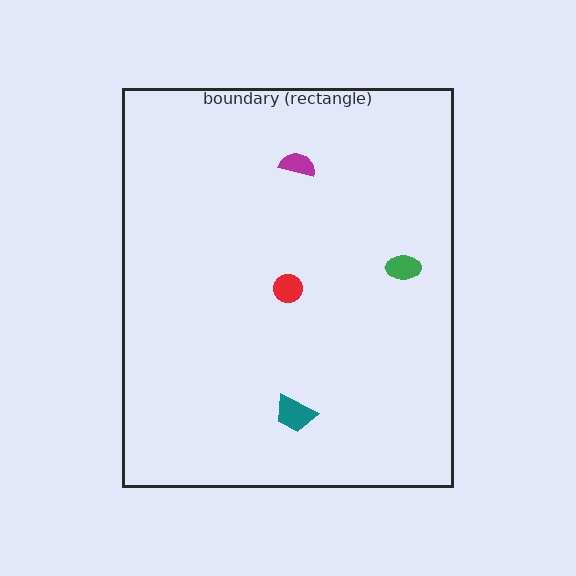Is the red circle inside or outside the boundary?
Inside.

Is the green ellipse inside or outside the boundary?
Inside.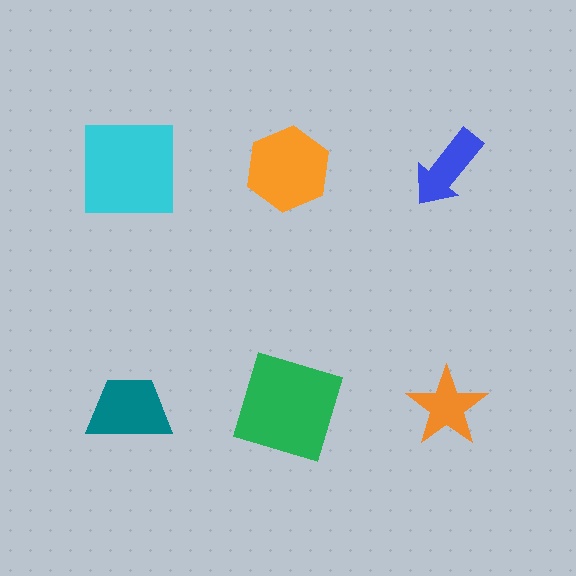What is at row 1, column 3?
A blue arrow.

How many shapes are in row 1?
3 shapes.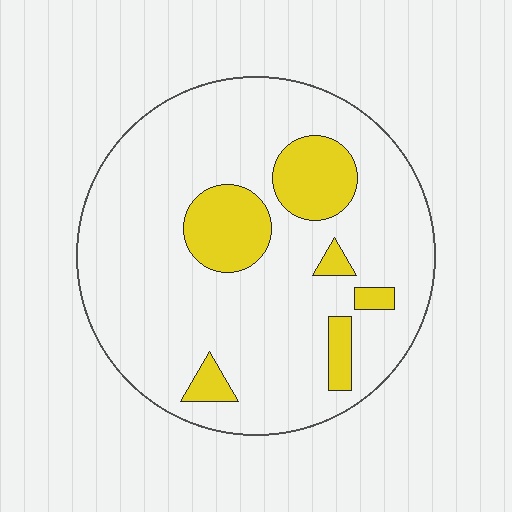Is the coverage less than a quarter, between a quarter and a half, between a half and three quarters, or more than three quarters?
Less than a quarter.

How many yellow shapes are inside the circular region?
6.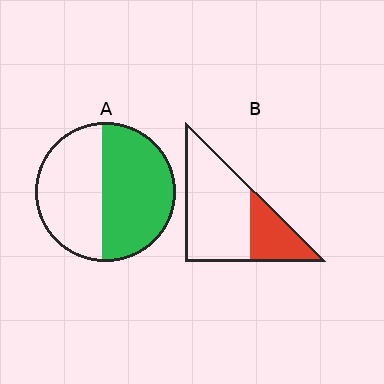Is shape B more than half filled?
No.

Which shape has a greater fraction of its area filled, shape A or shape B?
Shape A.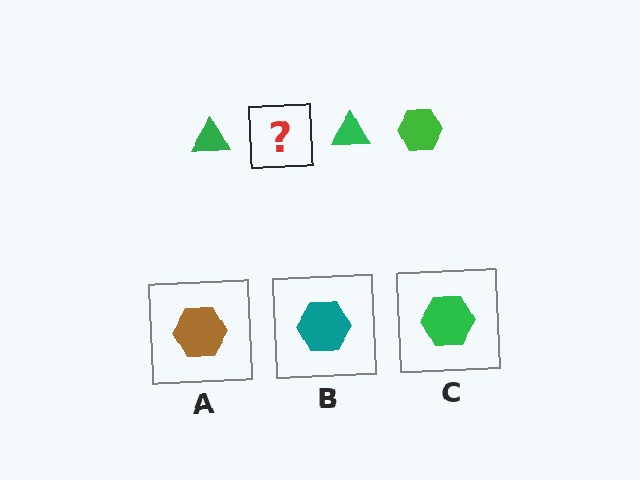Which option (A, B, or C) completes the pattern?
C.